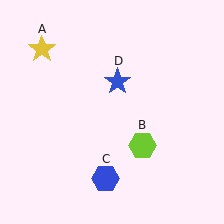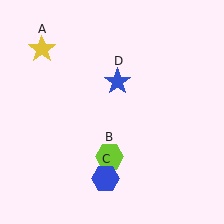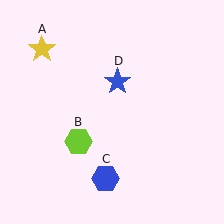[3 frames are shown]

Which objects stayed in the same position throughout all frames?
Yellow star (object A) and blue hexagon (object C) and blue star (object D) remained stationary.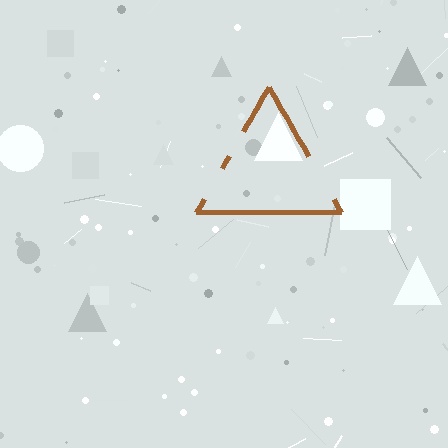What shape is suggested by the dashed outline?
The dashed outline suggests a triangle.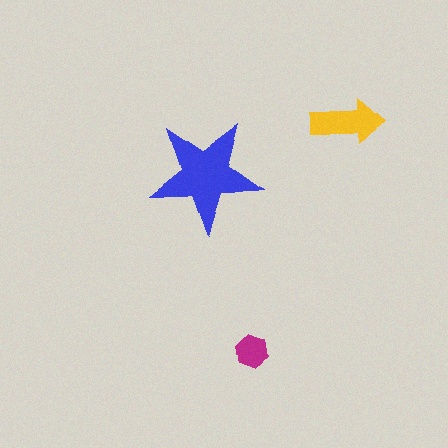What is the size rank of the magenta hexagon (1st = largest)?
3rd.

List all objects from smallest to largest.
The magenta hexagon, the yellow arrow, the blue star.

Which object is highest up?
The yellow arrow is topmost.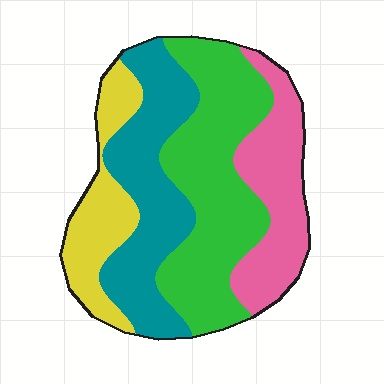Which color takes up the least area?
Yellow, at roughly 15%.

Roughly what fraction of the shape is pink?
Pink covers 21% of the shape.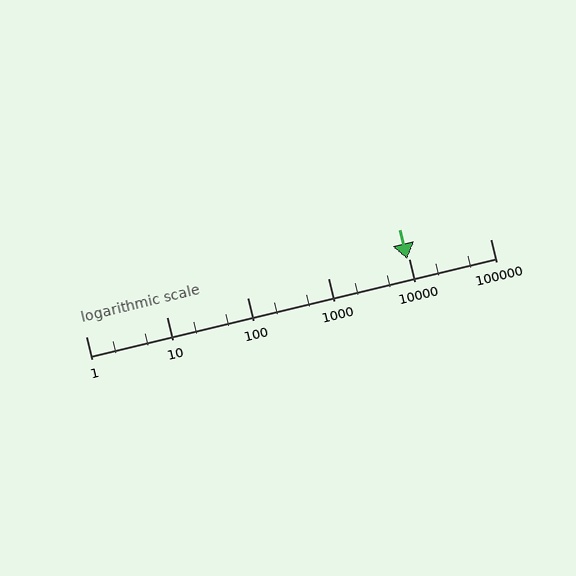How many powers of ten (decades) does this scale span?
The scale spans 5 decades, from 1 to 100000.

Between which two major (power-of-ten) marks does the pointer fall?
The pointer is between 1000 and 10000.